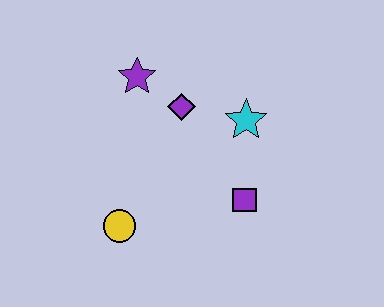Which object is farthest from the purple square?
The purple star is farthest from the purple square.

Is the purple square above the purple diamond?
No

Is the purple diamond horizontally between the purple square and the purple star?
Yes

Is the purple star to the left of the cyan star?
Yes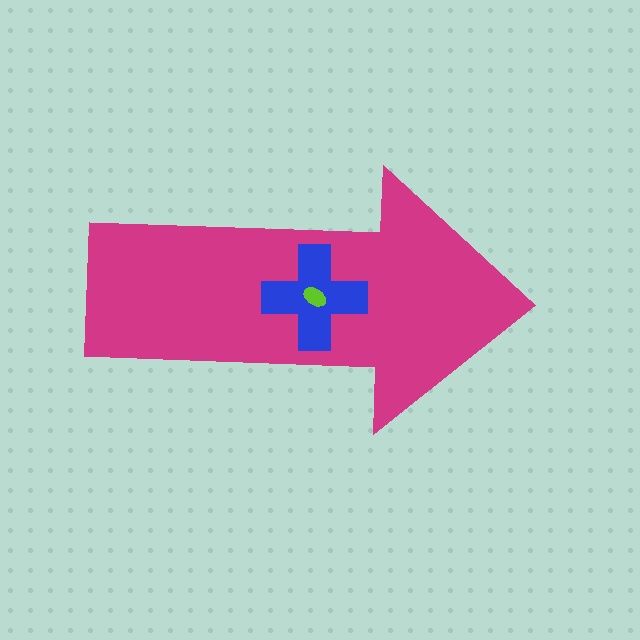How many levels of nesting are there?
3.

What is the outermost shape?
The magenta arrow.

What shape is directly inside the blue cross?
The lime ellipse.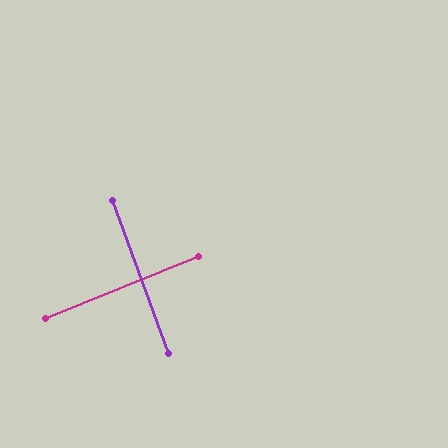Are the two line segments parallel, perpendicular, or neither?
Perpendicular — they meet at approximately 88°.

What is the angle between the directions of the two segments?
Approximately 88 degrees.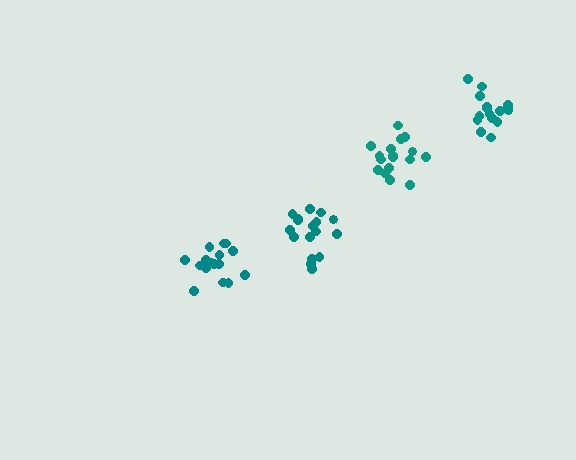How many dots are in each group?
Group 1: 16 dots, Group 2: 17 dots, Group 3: 17 dots, Group 4: 18 dots (68 total).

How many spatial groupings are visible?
There are 4 spatial groupings.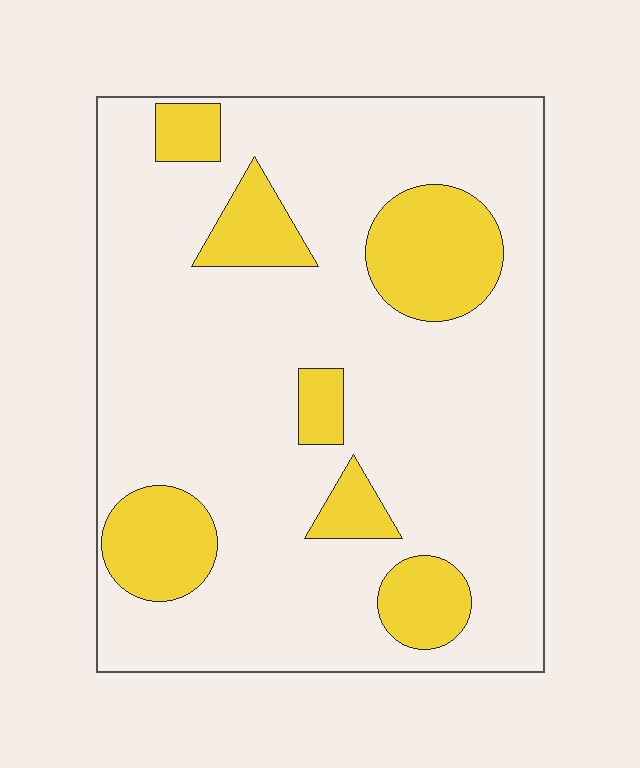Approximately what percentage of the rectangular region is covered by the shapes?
Approximately 20%.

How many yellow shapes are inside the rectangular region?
7.